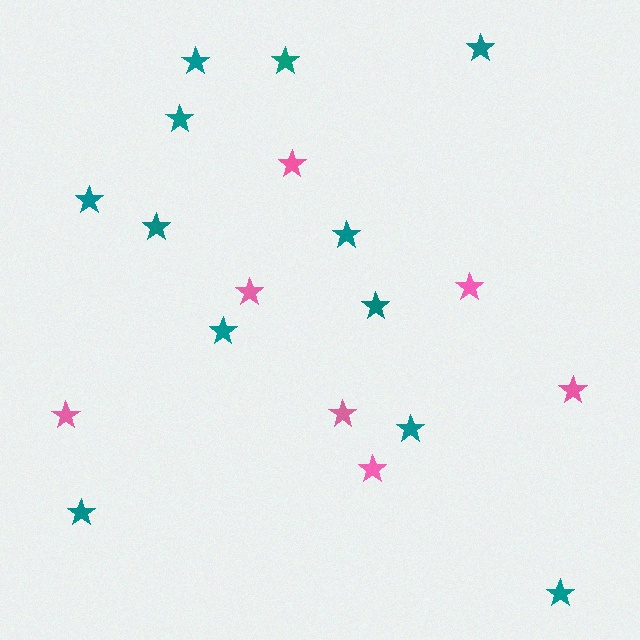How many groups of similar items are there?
There are 2 groups: one group of pink stars (7) and one group of teal stars (12).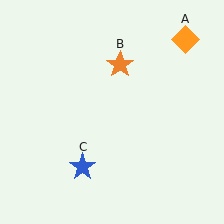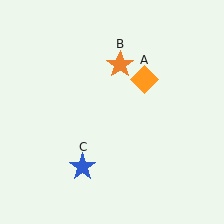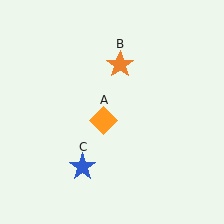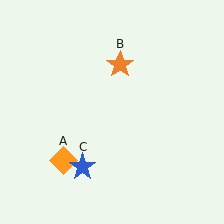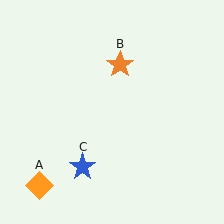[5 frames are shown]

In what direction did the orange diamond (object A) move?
The orange diamond (object A) moved down and to the left.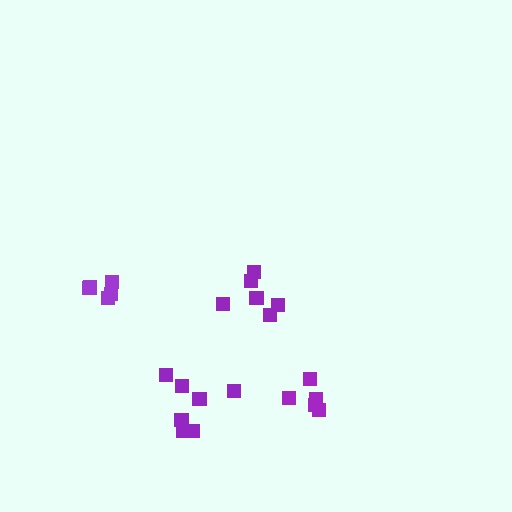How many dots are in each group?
Group 1: 6 dots, Group 2: 5 dots, Group 3: 5 dots, Group 4: 7 dots (23 total).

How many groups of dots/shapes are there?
There are 4 groups.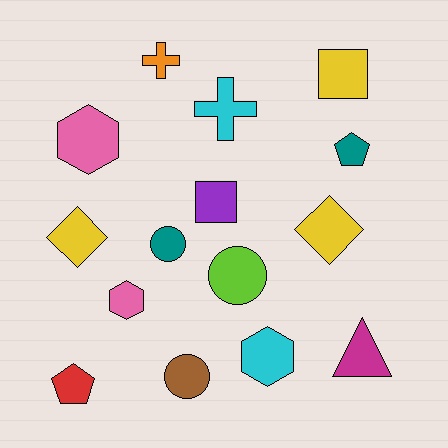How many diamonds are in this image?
There are 2 diamonds.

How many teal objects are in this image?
There are 2 teal objects.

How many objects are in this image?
There are 15 objects.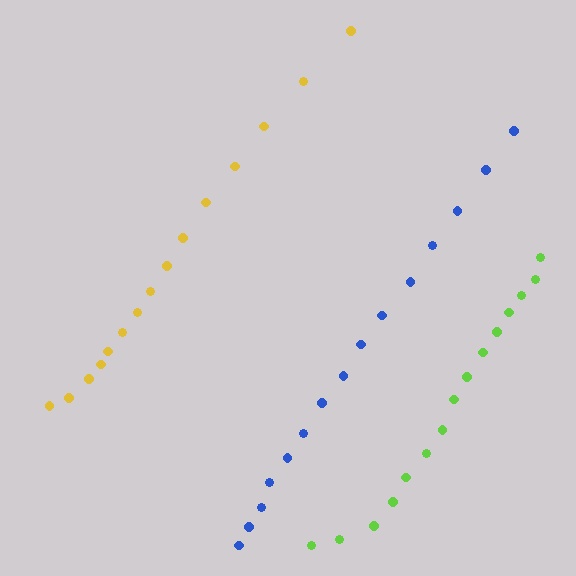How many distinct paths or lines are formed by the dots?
There are 3 distinct paths.